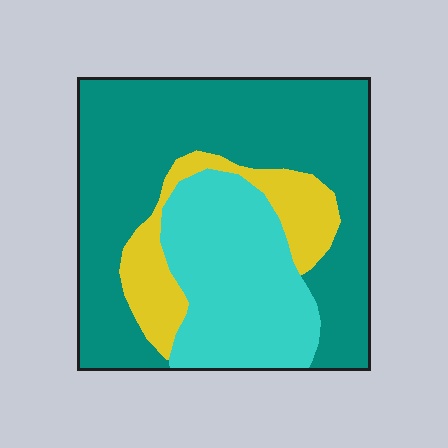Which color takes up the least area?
Yellow, at roughly 15%.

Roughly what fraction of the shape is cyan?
Cyan covers about 30% of the shape.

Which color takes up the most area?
Teal, at roughly 55%.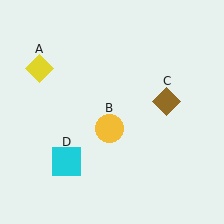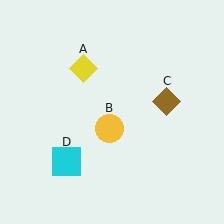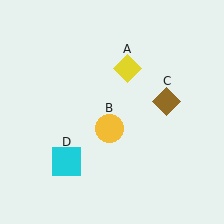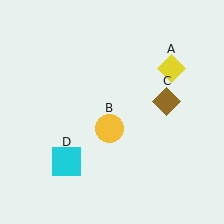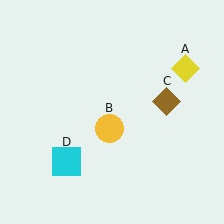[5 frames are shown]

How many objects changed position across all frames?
1 object changed position: yellow diamond (object A).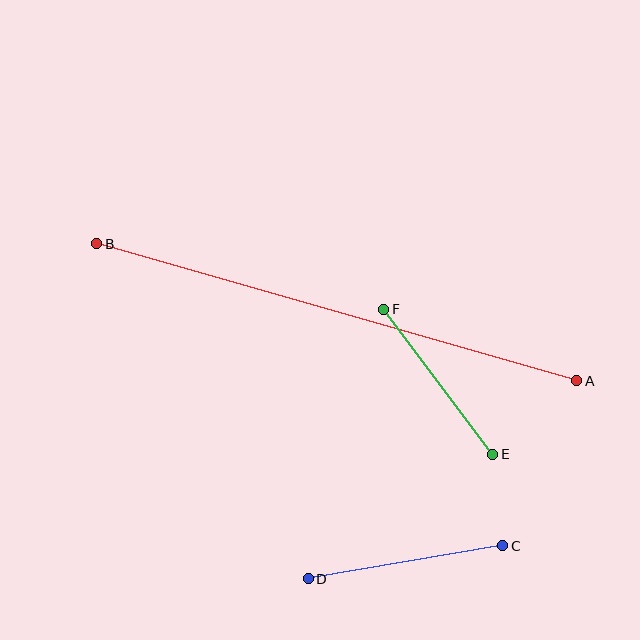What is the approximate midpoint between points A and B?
The midpoint is at approximately (337, 312) pixels.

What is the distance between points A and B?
The distance is approximately 499 pixels.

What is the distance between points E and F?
The distance is approximately 182 pixels.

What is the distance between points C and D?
The distance is approximately 197 pixels.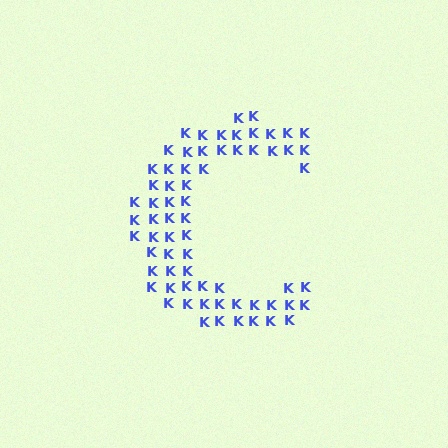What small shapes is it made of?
It is made of small letter K's.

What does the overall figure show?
The overall figure shows the letter C.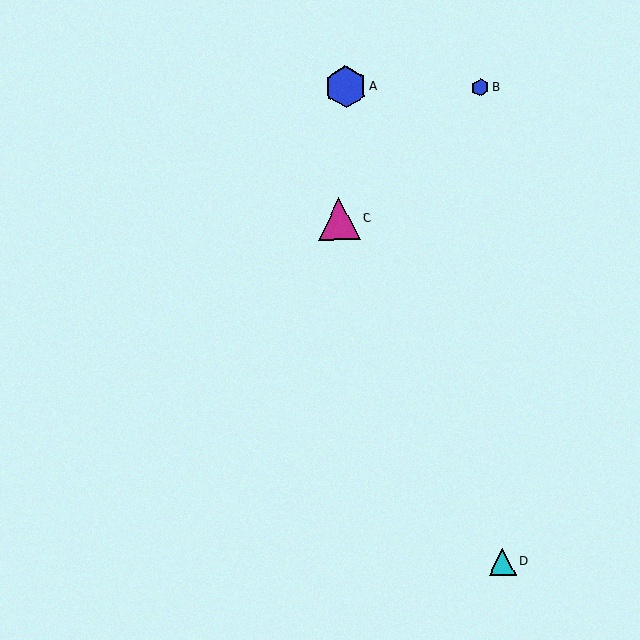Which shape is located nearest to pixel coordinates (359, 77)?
The blue hexagon (labeled A) at (345, 87) is nearest to that location.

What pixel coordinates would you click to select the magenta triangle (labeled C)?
Click at (339, 219) to select the magenta triangle C.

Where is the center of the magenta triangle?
The center of the magenta triangle is at (339, 219).